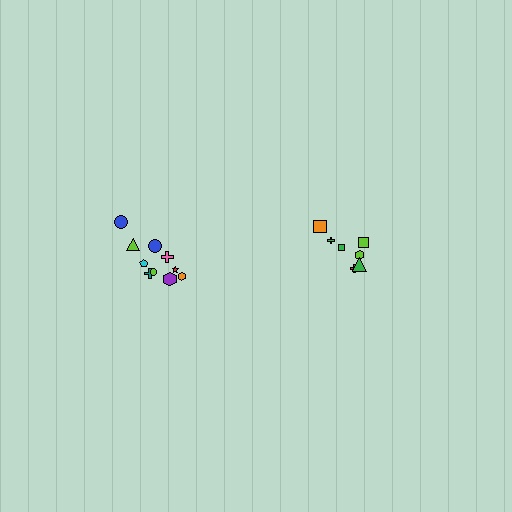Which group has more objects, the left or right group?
The left group.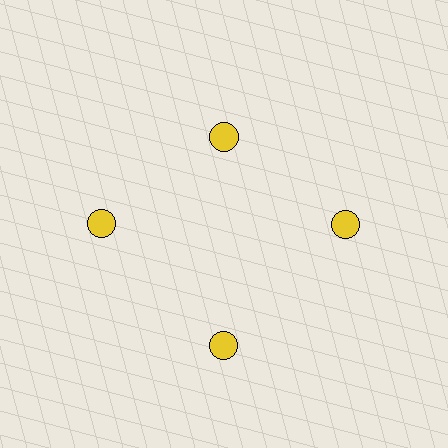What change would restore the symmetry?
The symmetry would be restored by moving it outward, back onto the ring so that all 4 circles sit at equal angles and equal distance from the center.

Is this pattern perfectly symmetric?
No. The 4 yellow circles are arranged in a ring, but one element near the 12 o'clock position is pulled inward toward the center, breaking the 4-fold rotational symmetry.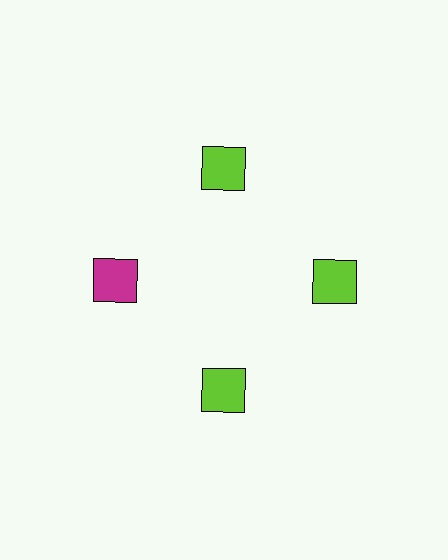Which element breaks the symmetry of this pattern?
The magenta square at roughly the 9 o'clock position breaks the symmetry. All other shapes are lime squares.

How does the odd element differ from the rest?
It has a different color: magenta instead of lime.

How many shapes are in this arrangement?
There are 4 shapes arranged in a ring pattern.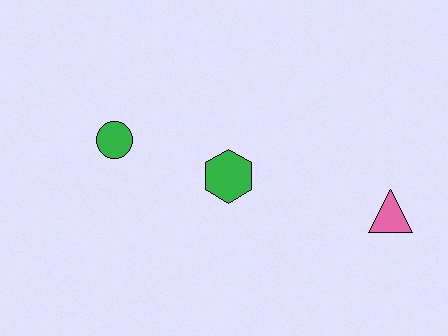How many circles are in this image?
There is 1 circle.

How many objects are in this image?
There are 3 objects.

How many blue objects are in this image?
There are no blue objects.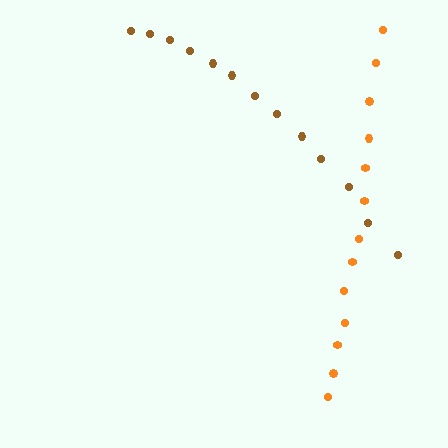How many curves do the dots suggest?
There are 2 distinct paths.